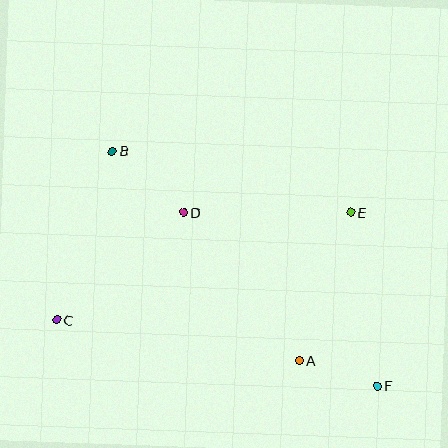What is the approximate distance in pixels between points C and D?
The distance between C and D is approximately 166 pixels.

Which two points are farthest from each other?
Points B and F are farthest from each other.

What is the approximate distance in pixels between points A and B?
The distance between A and B is approximately 280 pixels.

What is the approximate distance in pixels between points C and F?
The distance between C and F is approximately 327 pixels.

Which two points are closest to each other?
Points A and F are closest to each other.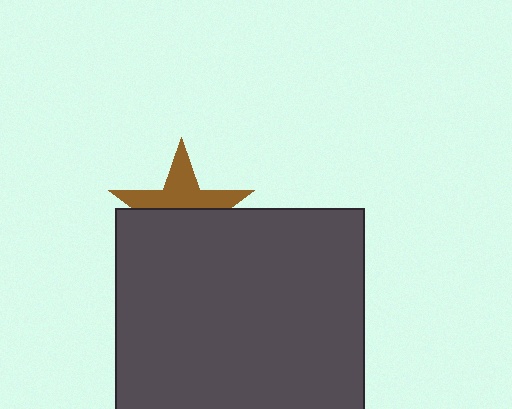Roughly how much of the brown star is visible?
About half of it is visible (roughly 45%).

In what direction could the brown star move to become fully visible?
The brown star could move up. That would shift it out from behind the dark gray rectangle entirely.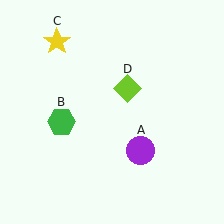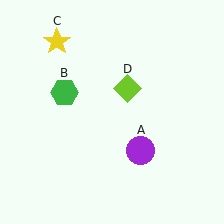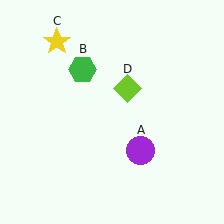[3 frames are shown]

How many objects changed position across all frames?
1 object changed position: green hexagon (object B).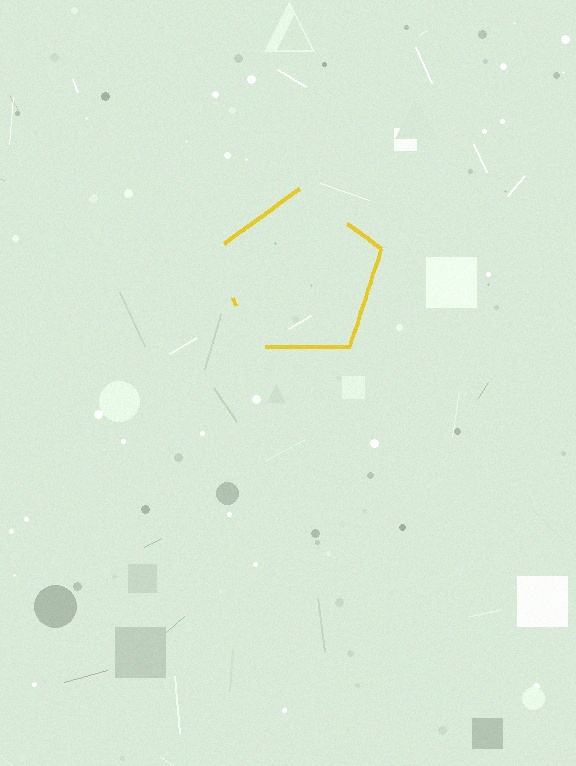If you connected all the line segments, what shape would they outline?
They would outline a pentagon.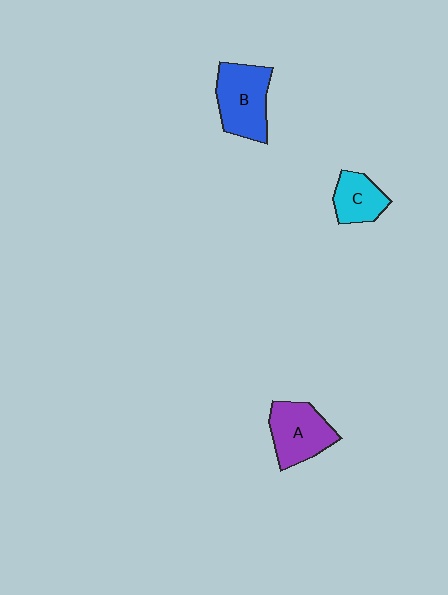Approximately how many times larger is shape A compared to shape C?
Approximately 1.5 times.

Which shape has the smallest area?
Shape C (cyan).